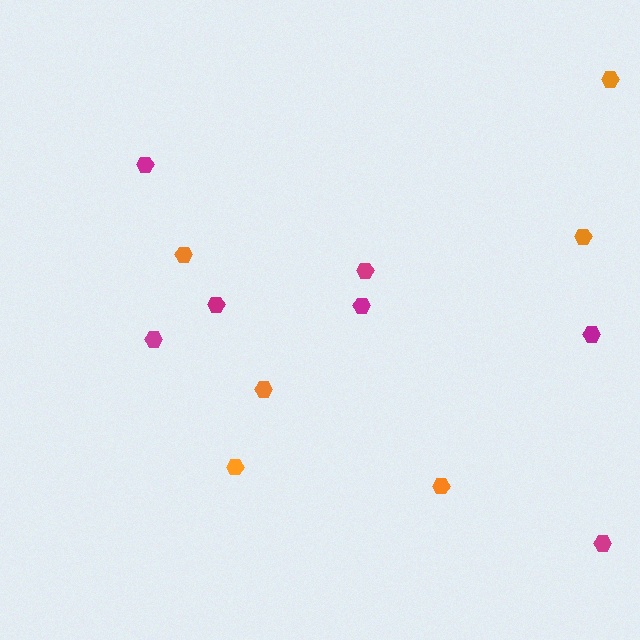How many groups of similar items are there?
There are 2 groups: one group of magenta hexagons (7) and one group of orange hexagons (6).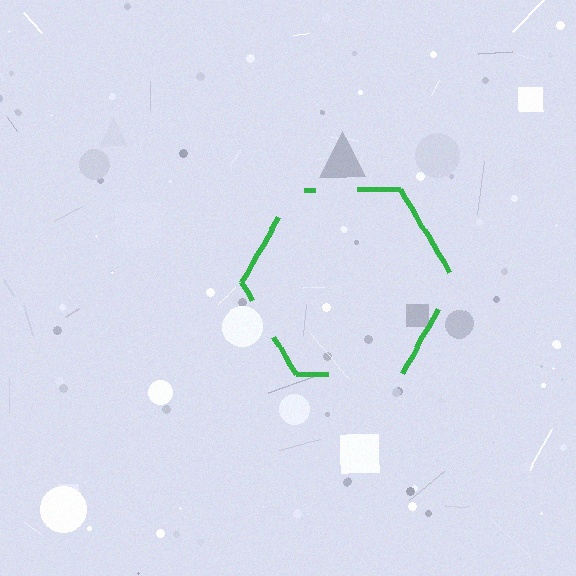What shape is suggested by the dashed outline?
The dashed outline suggests a hexagon.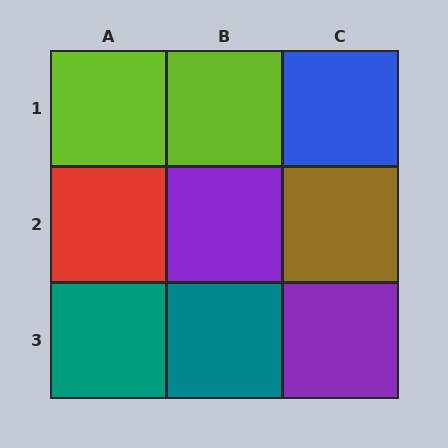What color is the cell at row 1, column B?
Lime.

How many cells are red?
1 cell is red.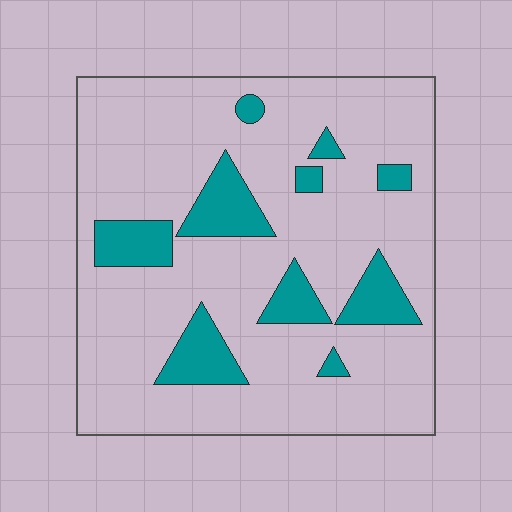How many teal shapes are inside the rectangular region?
10.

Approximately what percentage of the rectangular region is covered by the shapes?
Approximately 15%.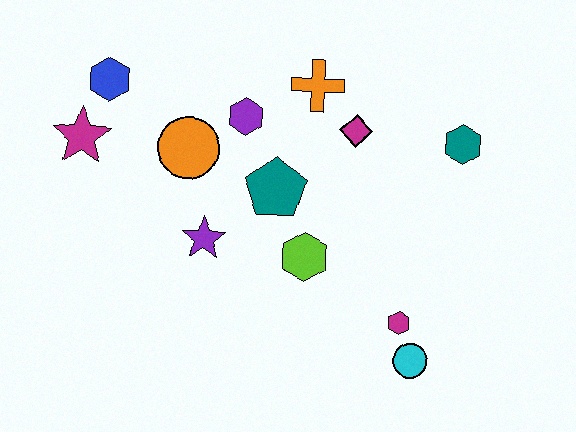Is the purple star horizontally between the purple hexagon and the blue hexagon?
Yes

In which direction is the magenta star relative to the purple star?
The magenta star is to the left of the purple star.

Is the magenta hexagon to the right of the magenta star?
Yes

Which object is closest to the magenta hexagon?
The cyan circle is closest to the magenta hexagon.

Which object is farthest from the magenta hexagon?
The blue hexagon is farthest from the magenta hexagon.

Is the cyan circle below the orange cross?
Yes